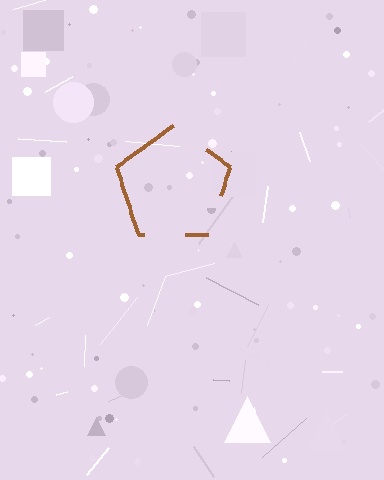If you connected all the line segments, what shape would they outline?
They would outline a pentagon.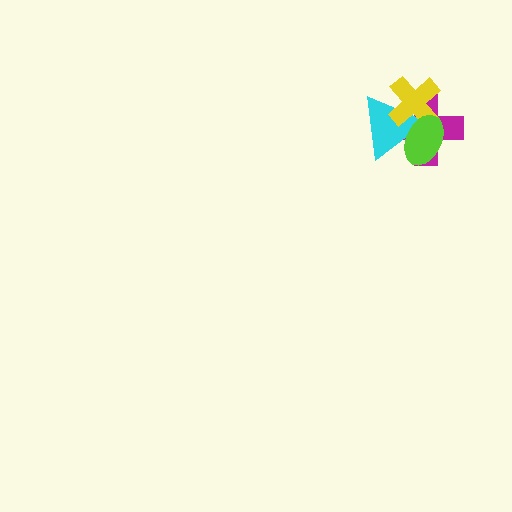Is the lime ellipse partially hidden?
No, no other shape covers it.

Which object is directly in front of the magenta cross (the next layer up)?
The cyan triangle is directly in front of the magenta cross.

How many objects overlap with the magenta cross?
3 objects overlap with the magenta cross.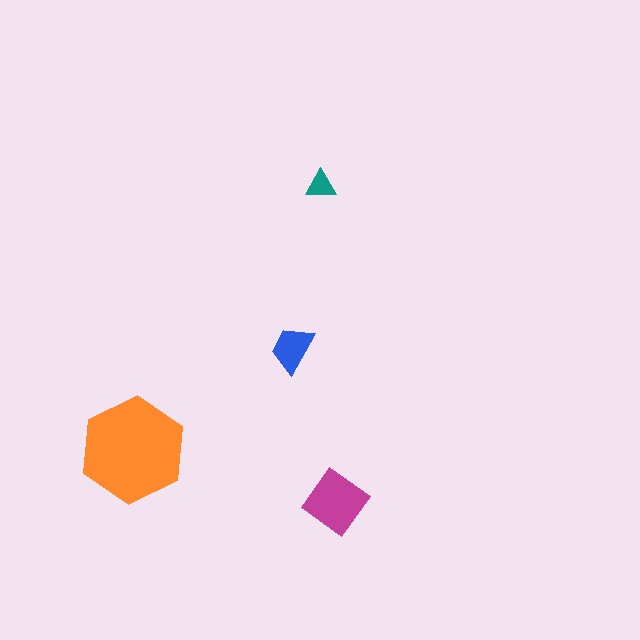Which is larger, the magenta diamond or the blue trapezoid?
The magenta diamond.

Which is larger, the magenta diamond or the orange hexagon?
The orange hexagon.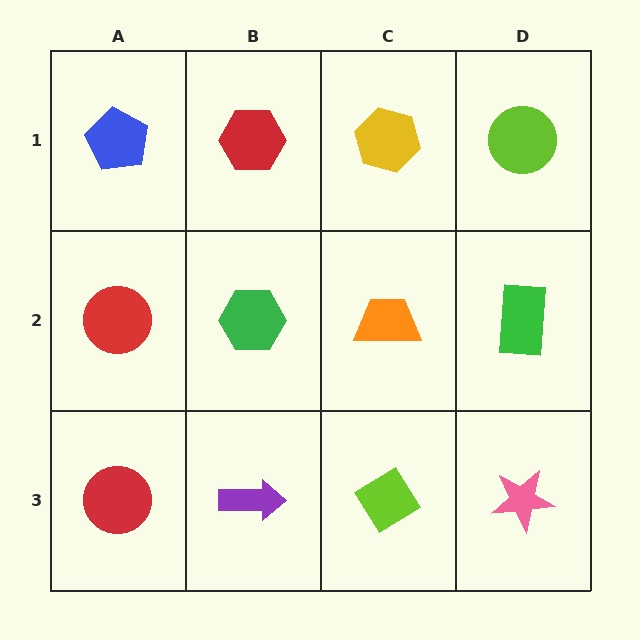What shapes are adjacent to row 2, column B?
A red hexagon (row 1, column B), a purple arrow (row 3, column B), a red circle (row 2, column A), an orange trapezoid (row 2, column C).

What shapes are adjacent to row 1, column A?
A red circle (row 2, column A), a red hexagon (row 1, column B).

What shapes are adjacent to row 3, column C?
An orange trapezoid (row 2, column C), a purple arrow (row 3, column B), a pink star (row 3, column D).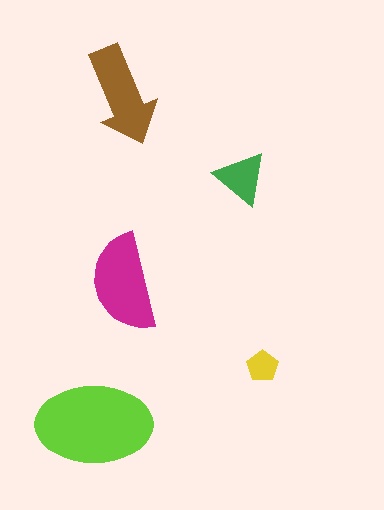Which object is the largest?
The lime ellipse.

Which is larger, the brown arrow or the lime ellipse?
The lime ellipse.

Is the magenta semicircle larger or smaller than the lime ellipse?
Smaller.